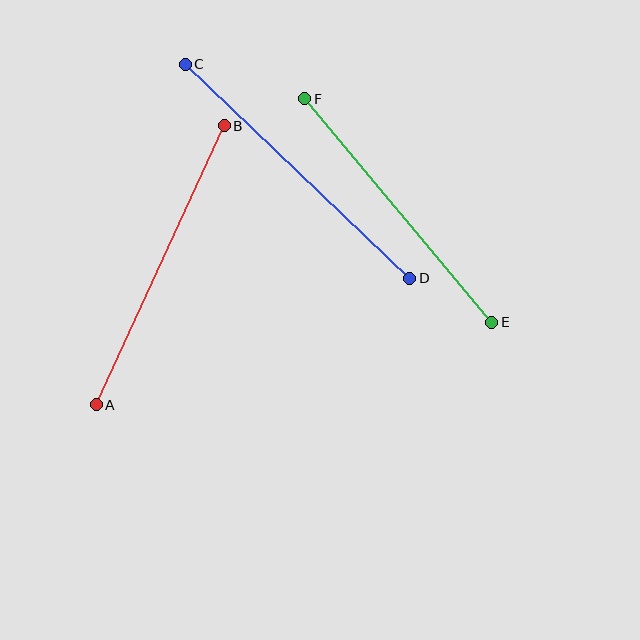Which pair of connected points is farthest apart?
Points C and D are farthest apart.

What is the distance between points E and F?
The distance is approximately 292 pixels.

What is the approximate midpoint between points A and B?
The midpoint is at approximately (160, 265) pixels.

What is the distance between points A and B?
The distance is approximately 307 pixels.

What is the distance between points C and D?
The distance is approximately 310 pixels.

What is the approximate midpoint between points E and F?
The midpoint is at approximately (398, 210) pixels.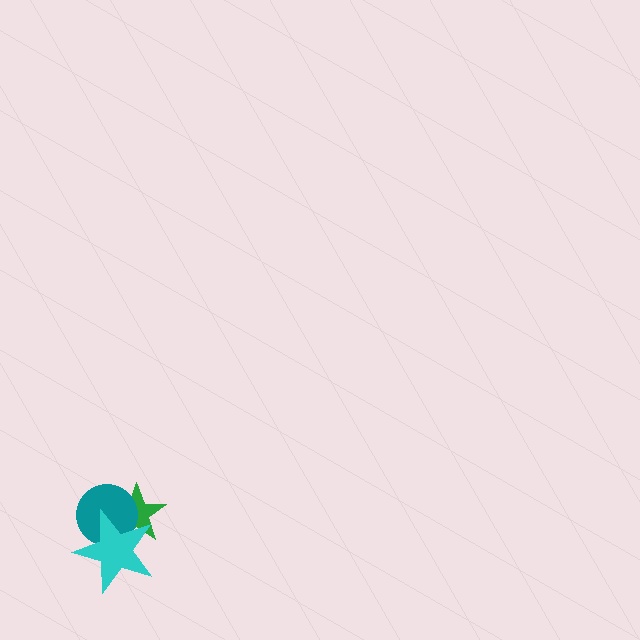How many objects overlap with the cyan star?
2 objects overlap with the cyan star.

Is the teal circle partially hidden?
Yes, it is partially covered by another shape.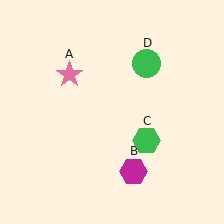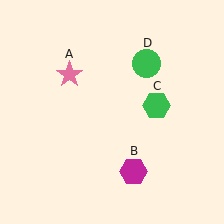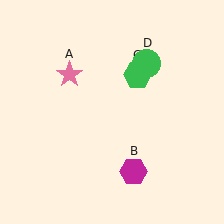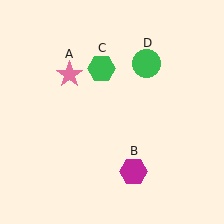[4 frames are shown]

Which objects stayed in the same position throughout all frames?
Pink star (object A) and magenta hexagon (object B) and green circle (object D) remained stationary.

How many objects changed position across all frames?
1 object changed position: green hexagon (object C).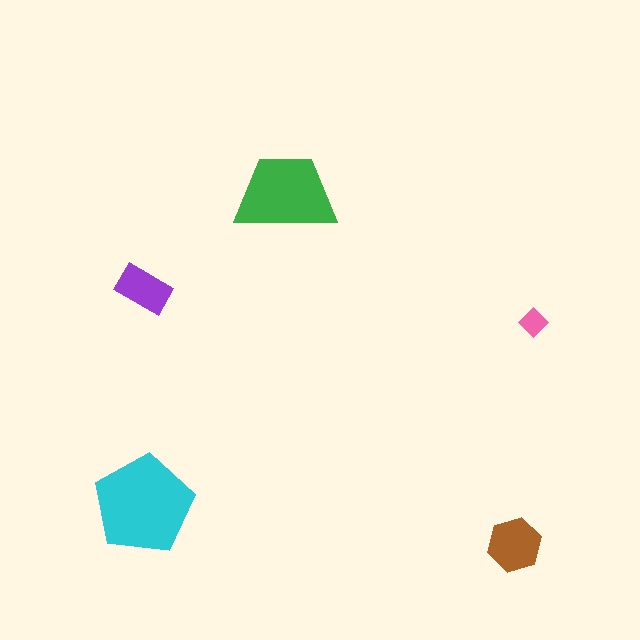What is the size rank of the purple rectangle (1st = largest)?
4th.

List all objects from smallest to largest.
The pink diamond, the purple rectangle, the brown hexagon, the green trapezoid, the cyan pentagon.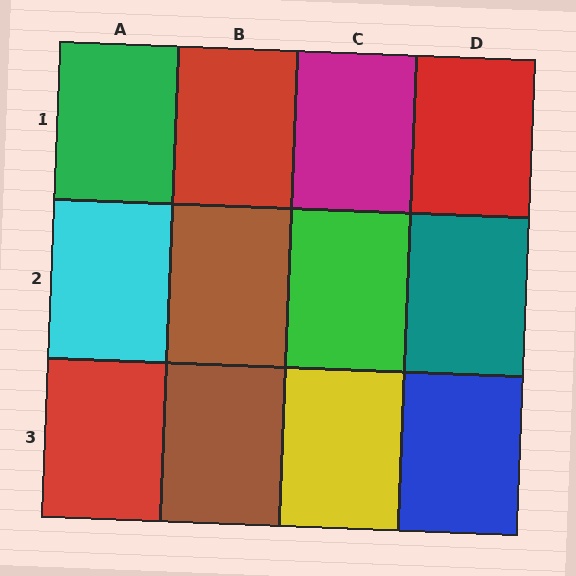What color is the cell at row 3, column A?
Red.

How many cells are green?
2 cells are green.